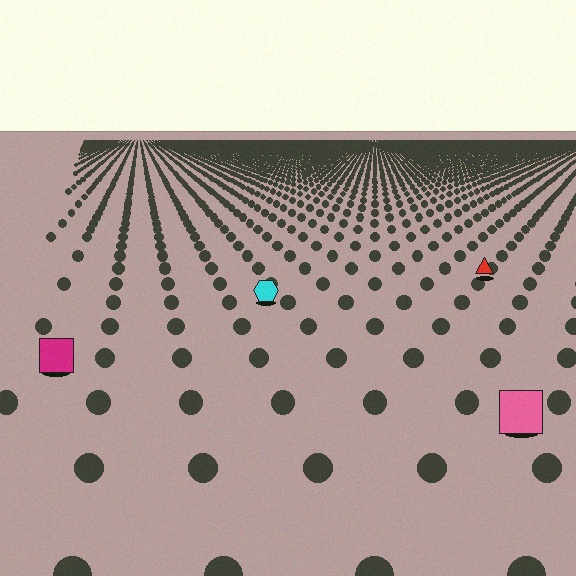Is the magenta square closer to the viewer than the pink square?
No. The pink square is closer — you can tell from the texture gradient: the ground texture is coarser near it.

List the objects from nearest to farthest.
From nearest to farthest: the pink square, the magenta square, the cyan hexagon, the red triangle.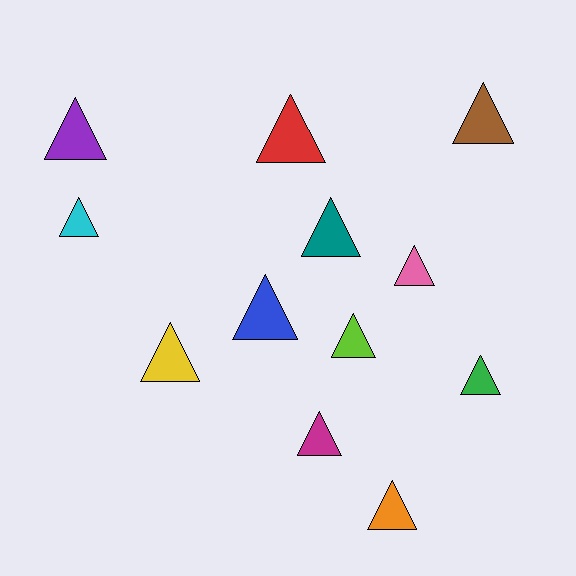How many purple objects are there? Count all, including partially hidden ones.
There is 1 purple object.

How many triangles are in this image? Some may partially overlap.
There are 12 triangles.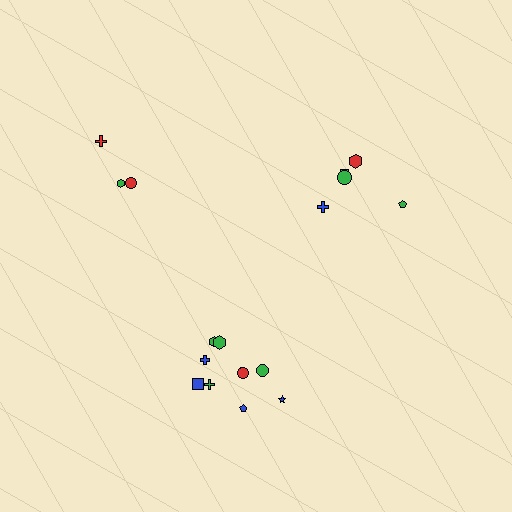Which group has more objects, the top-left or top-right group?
The top-right group.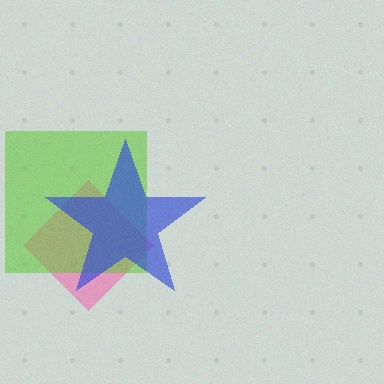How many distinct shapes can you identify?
There are 3 distinct shapes: a pink diamond, a lime square, a blue star.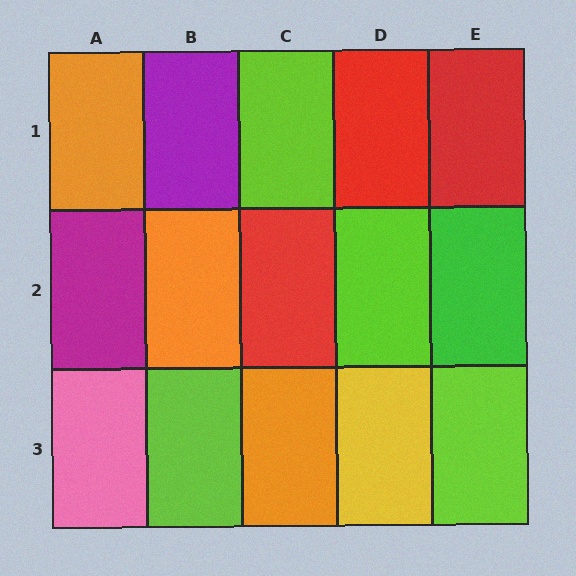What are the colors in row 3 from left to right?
Pink, lime, orange, yellow, lime.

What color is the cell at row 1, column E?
Red.